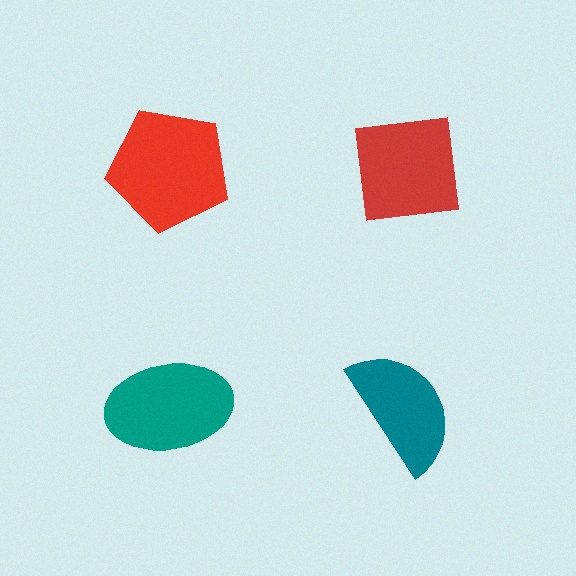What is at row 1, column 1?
A red pentagon.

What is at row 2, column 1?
A teal ellipse.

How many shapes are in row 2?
2 shapes.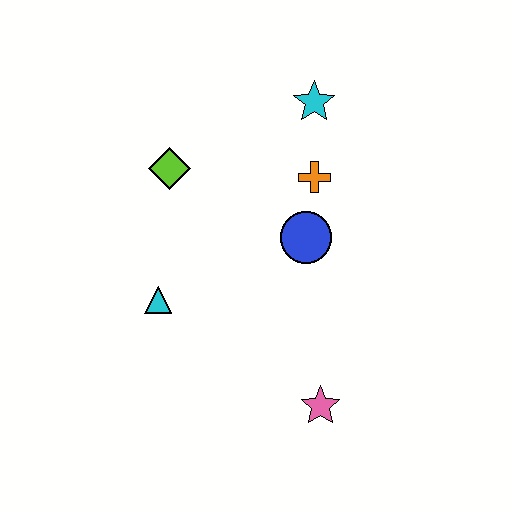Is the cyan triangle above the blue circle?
No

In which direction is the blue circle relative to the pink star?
The blue circle is above the pink star.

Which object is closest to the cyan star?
The orange cross is closest to the cyan star.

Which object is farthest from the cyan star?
The pink star is farthest from the cyan star.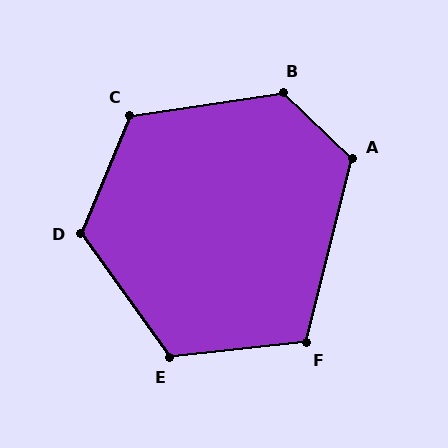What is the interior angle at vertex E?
Approximately 120 degrees (obtuse).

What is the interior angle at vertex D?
Approximately 122 degrees (obtuse).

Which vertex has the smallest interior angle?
F, at approximately 110 degrees.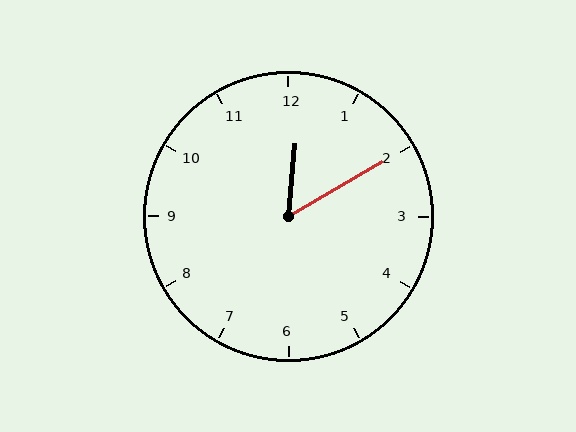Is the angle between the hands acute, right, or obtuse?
It is acute.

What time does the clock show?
12:10.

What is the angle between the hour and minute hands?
Approximately 55 degrees.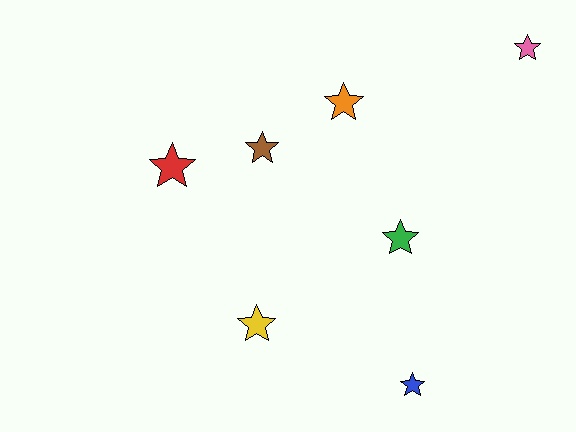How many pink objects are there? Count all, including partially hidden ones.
There is 1 pink object.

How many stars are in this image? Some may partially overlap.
There are 7 stars.